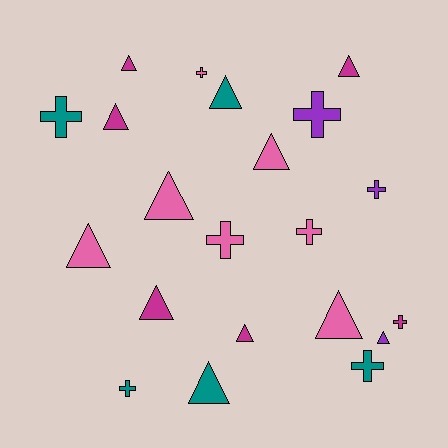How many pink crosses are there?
There are 3 pink crosses.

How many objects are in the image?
There are 21 objects.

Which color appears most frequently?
Pink, with 7 objects.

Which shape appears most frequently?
Triangle, with 12 objects.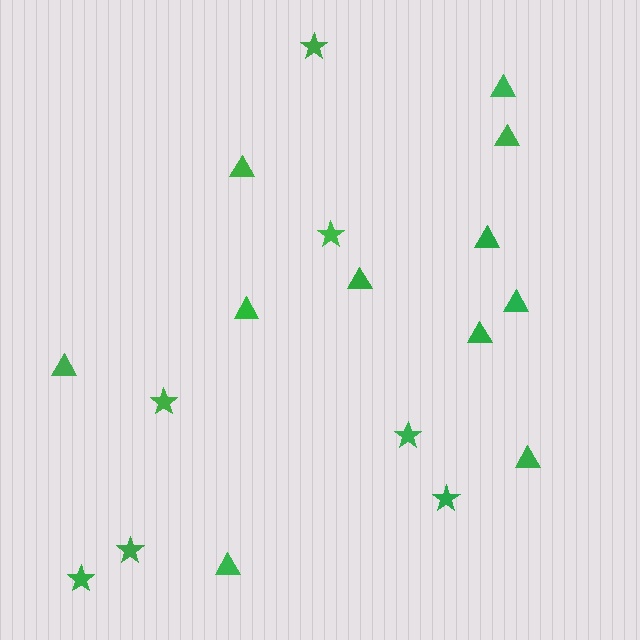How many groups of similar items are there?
There are 2 groups: one group of stars (7) and one group of triangles (11).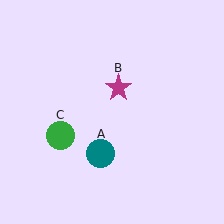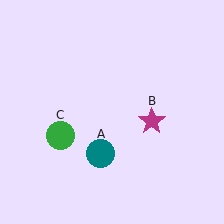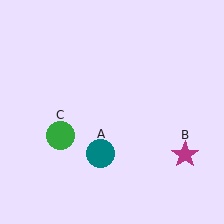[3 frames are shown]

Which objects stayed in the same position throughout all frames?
Teal circle (object A) and green circle (object C) remained stationary.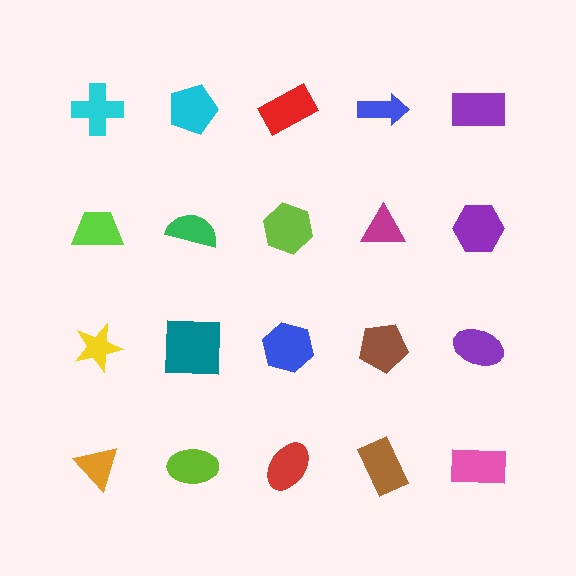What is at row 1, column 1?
A cyan cross.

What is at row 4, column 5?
A pink rectangle.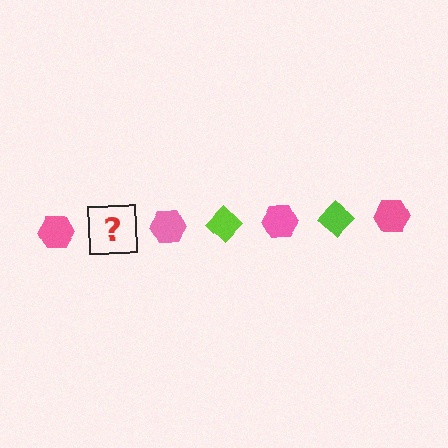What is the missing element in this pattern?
The missing element is a lime diamond.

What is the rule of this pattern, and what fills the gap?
The rule is that the pattern alternates between pink hexagon and lime diamond. The gap should be filled with a lime diamond.